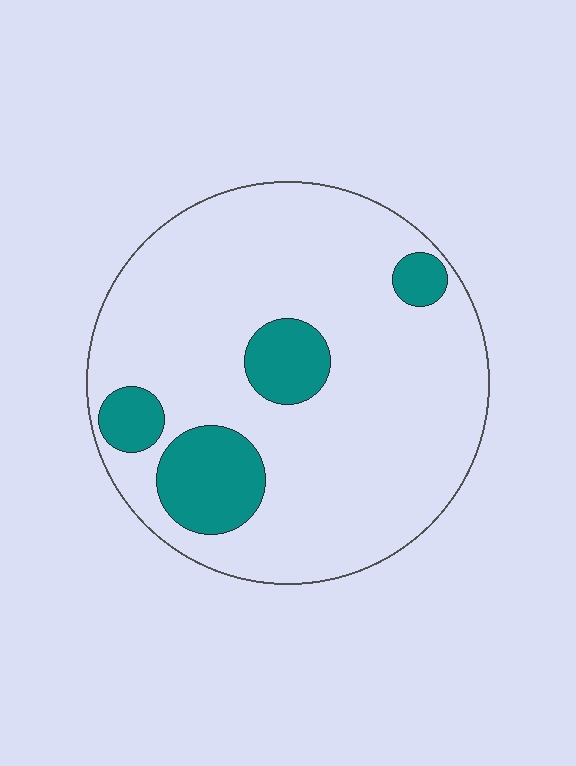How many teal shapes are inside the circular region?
4.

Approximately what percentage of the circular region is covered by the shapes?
Approximately 15%.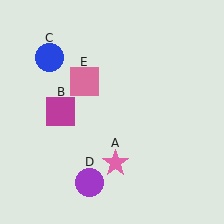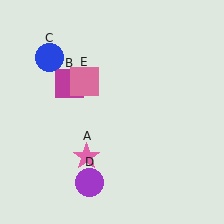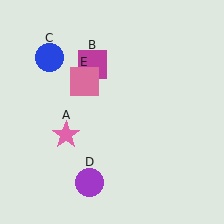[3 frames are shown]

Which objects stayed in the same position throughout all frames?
Blue circle (object C) and purple circle (object D) and pink square (object E) remained stationary.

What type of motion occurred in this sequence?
The pink star (object A), magenta square (object B) rotated clockwise around the center of the scene.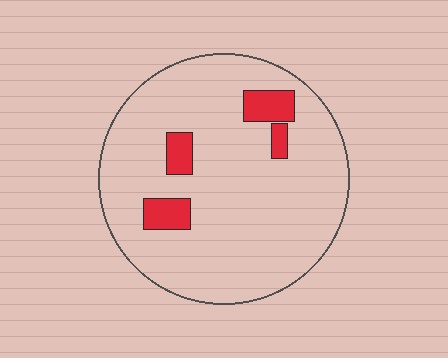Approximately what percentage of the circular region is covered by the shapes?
Approximately 10%.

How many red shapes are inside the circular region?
4.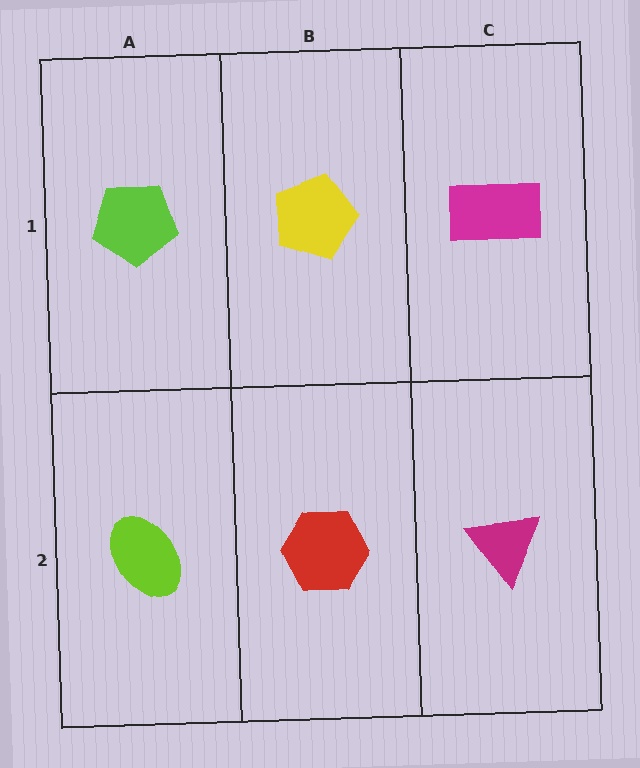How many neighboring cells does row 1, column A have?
2.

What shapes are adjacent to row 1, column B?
A red hexagon (row 2, column B), a lime pentagon (row 1, column A), a magenta rectangle (row 1, column C).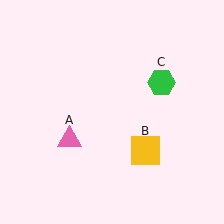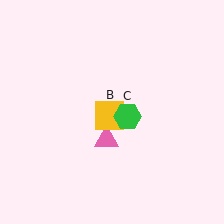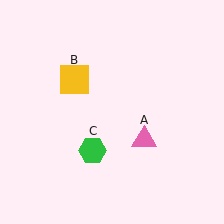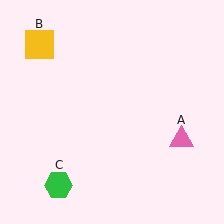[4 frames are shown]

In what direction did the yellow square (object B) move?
The yellow square (object B) moved up and to the left.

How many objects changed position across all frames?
3 objects changed position: pink triangle (object A), yellow square (object B), green hexagon (object C).